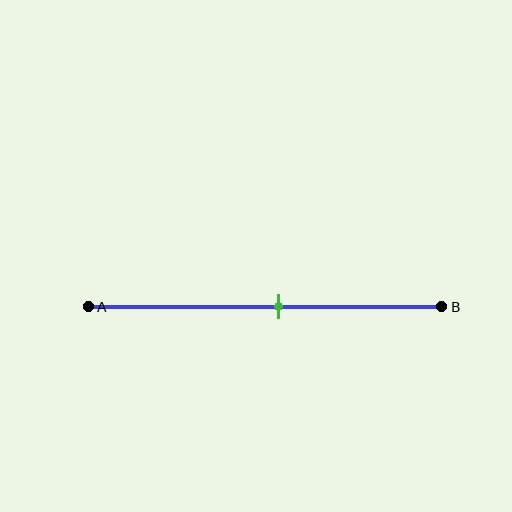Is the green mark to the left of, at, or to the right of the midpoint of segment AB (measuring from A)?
The green mark is to the right of the midpoint of segment AB.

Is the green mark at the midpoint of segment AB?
No, the mark is at about 55% from A, not at the 50% midpoint.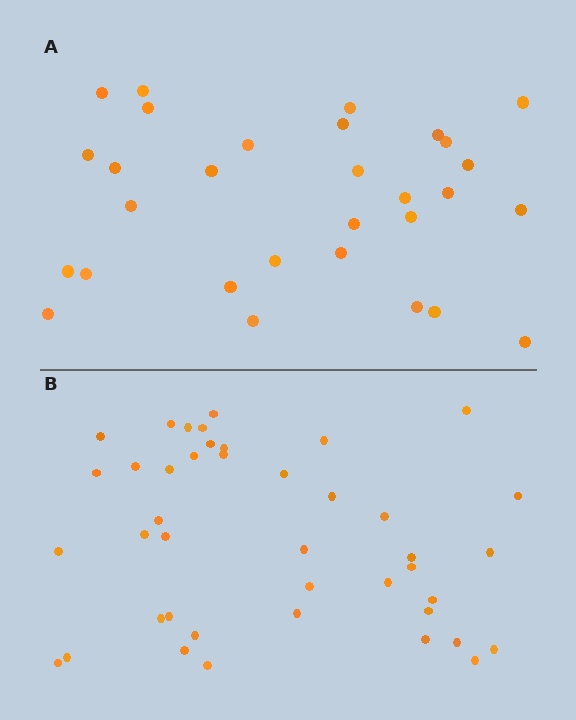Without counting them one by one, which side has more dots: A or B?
Region B (the bottom region) has more dots.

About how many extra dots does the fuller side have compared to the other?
Region B has roughly 12 or so more dots than region A.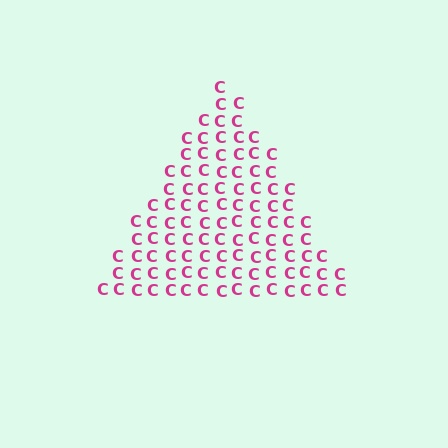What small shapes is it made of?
It is made of small letter C's.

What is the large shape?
The large shape is a triangle.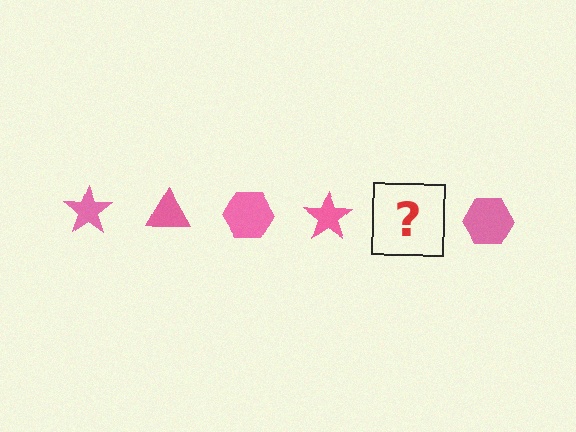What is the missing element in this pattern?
The missing element is a pink triangle.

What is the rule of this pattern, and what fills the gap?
The rule is that the pattern cycles through star, triangle, hexagon shapes in pink. The gap should be filled with a pink triangle.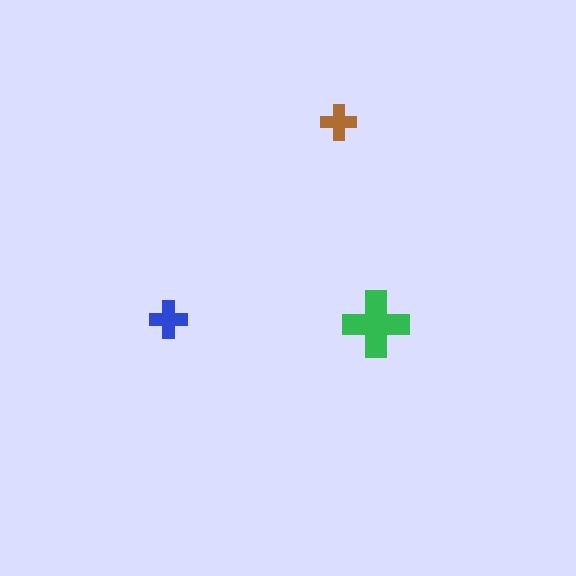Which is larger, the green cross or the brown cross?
The green one.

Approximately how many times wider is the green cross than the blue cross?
About 1.5 times wider.